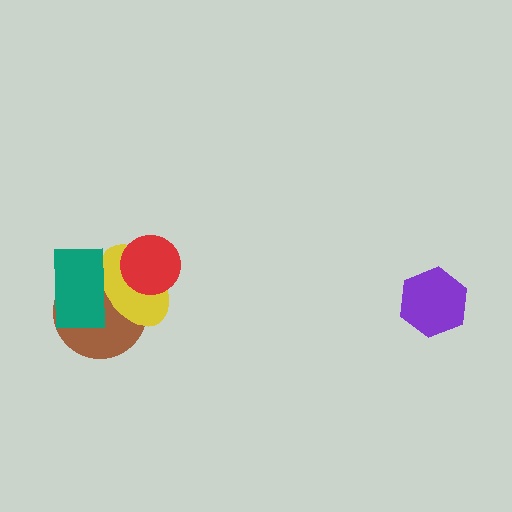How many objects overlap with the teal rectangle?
2 objects overlap with the teal rectangle.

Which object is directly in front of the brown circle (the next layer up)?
The yellow ellipse is directly in front of the brown circle.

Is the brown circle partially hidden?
Yes, it is partially covered by another shape.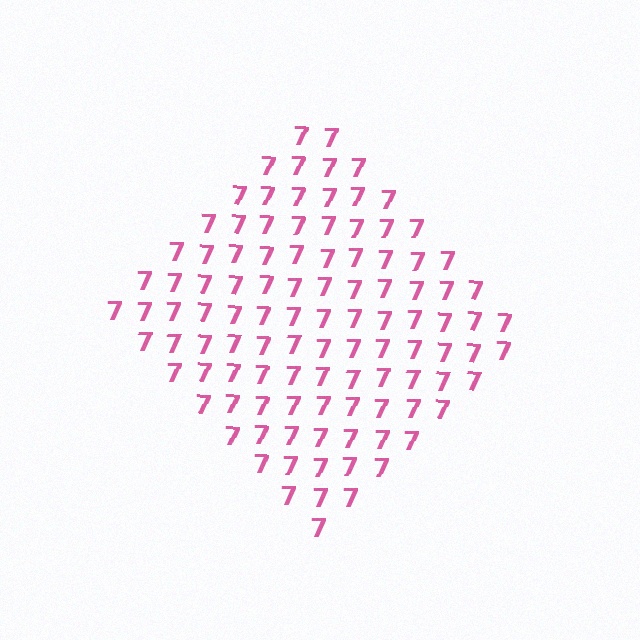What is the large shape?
The large shape is a diamond.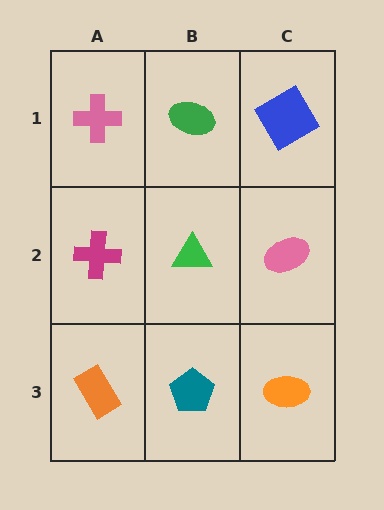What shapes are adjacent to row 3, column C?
A pink ellipse (row 2, column C), a teal pentagon (row 3, column B).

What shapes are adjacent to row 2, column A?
A pink cross (row 1, column A), an orange rectangle (row 3, column A), a green triangle (row 2, column B).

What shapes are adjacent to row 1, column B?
A green triangle (row 2, column B), a pink cross (row 1, column A), a blue diamond (row 1, column C).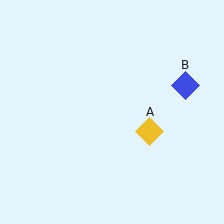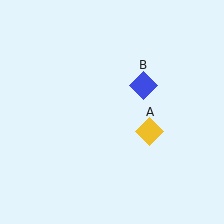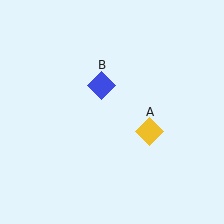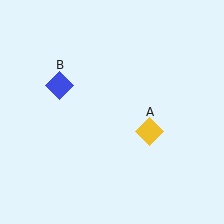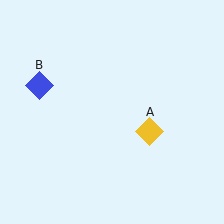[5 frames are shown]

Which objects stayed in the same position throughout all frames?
Yellow diamond (object A) remained stationary.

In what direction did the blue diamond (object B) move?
The blue diamond (object B) moved left.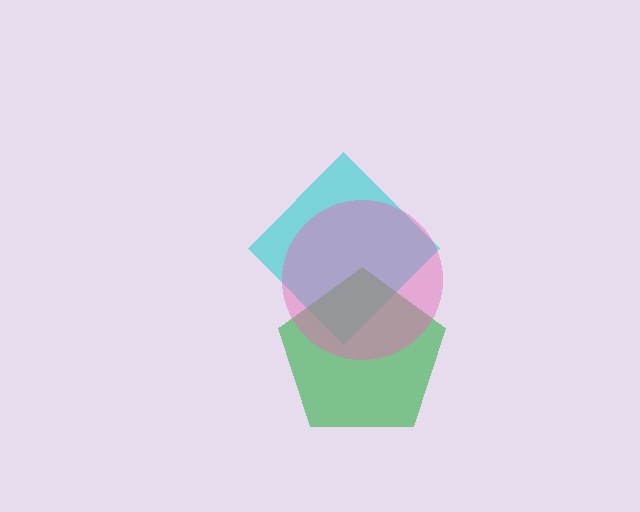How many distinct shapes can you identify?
There are 3 distinct shapes: a cyan diamond, a green pentagon, a pink circle.